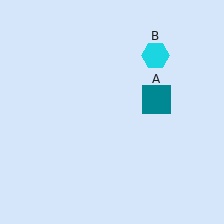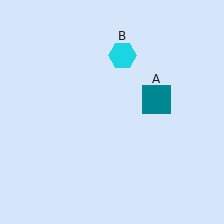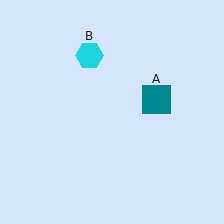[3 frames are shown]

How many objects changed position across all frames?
1 object changed position: cyan hexagon (object B).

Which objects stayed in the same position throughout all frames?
Teal square (object A) remained stationary.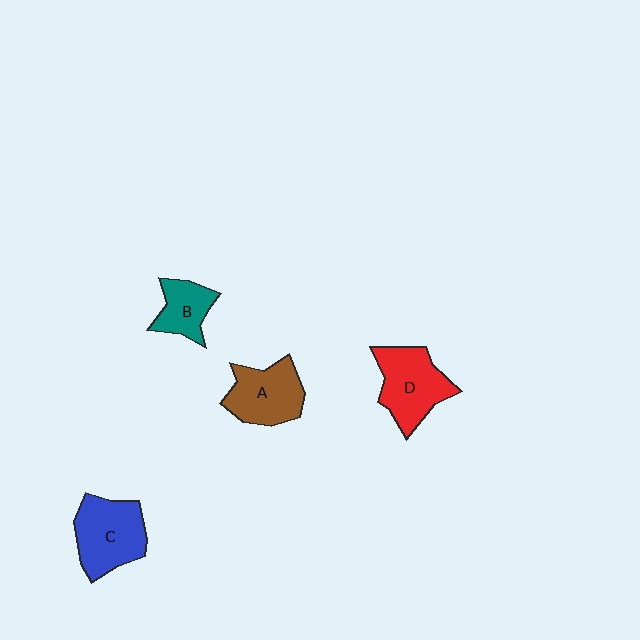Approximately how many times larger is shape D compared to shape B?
Approximately 1.7 times.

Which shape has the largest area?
Shape C (blue).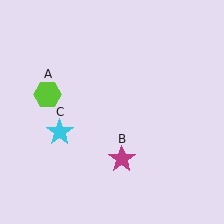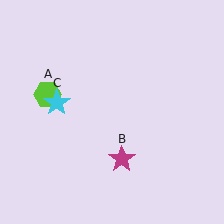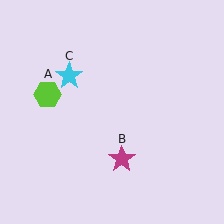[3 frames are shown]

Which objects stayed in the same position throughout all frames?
Lime hexagon (object A) and magenta star (object B) remained stationary.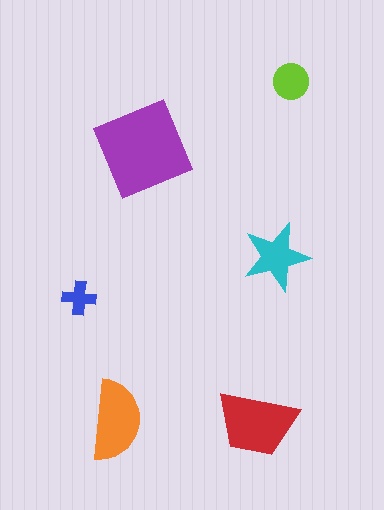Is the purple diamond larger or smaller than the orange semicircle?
Larger.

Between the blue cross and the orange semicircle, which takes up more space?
The orange semicircle.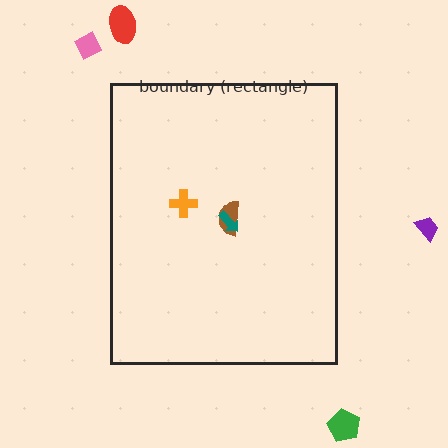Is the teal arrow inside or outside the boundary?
Inside.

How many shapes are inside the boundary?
3 inside, 4 outside.